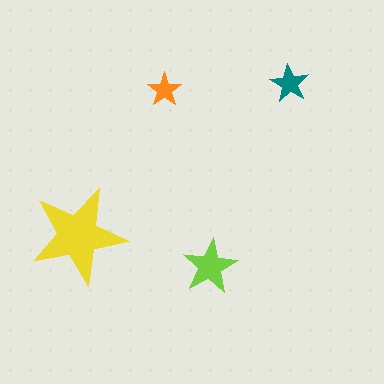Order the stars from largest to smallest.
the yellow one, the lime one, the teal one, the orange one.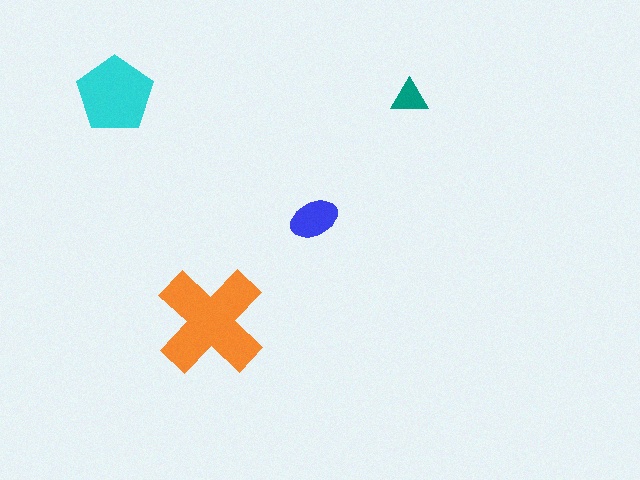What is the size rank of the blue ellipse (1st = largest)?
3rd.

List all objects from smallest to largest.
The teal triangle, the blue ellipse, the cyan pentagon, the orange cross.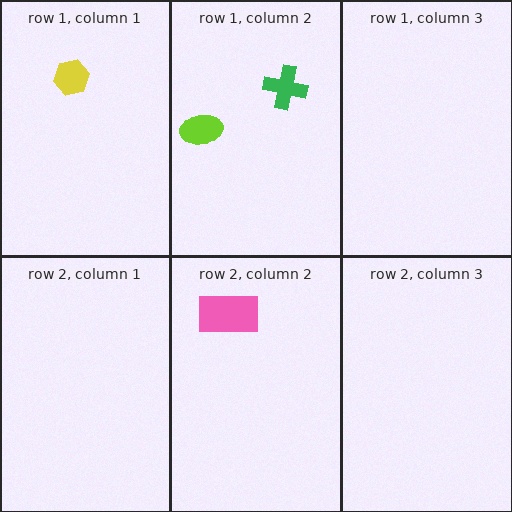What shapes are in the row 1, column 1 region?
The yellow hexagon.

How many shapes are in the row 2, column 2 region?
1.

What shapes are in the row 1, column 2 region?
The green cross, the lime ellipse.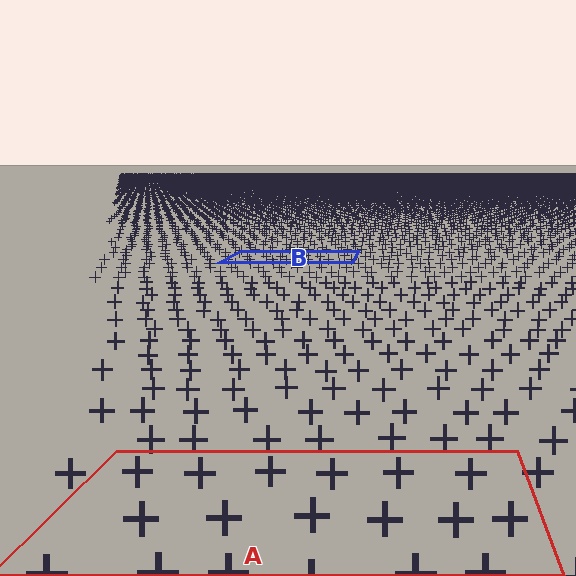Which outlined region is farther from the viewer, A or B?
Region B is farther from the viewer — the texture elements inside it appear smaller and more densely packed.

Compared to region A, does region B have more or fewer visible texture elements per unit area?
Region B has more texture elements per unit area — they are packed more densely because it is farther away.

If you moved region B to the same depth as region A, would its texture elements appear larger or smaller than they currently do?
They would appear larger. At a closer depth, the same texture elements are projected at a bigger on-screen size.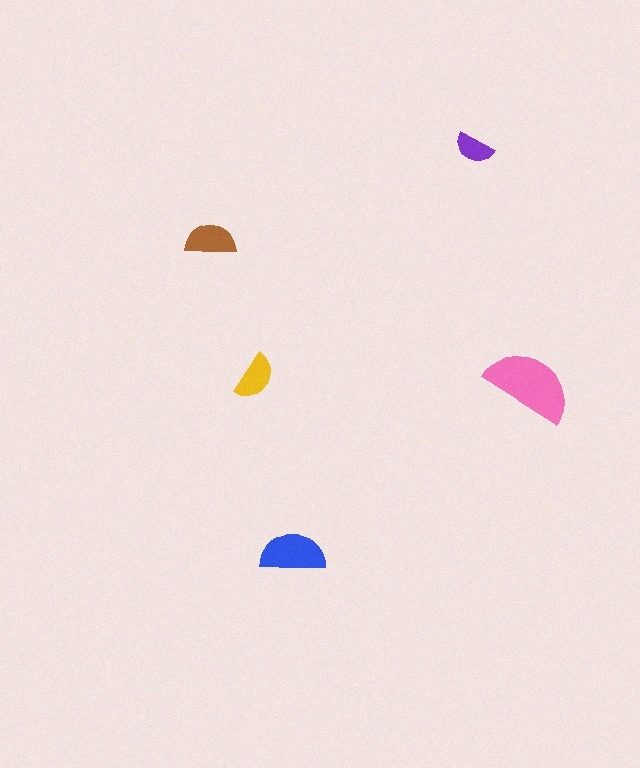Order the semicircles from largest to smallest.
the pink one, the blue one, the brown one, the yellow one, the purple one.